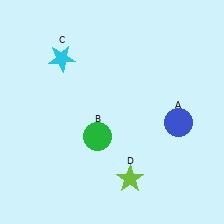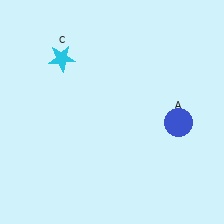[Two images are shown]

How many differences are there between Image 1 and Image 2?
There are 2 differences between the two images.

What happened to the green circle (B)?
The green circle (B) was removed in Image 2. It was in the bottom-left area of Image 1.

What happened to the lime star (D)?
The lime star (D) was removed in Image 2. It was in the bottom-right area of Image 1.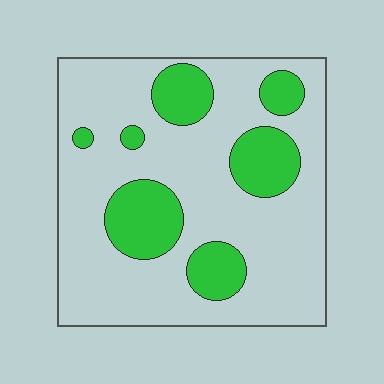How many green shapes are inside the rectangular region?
7.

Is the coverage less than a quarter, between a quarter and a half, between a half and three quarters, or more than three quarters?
Less than a quarter.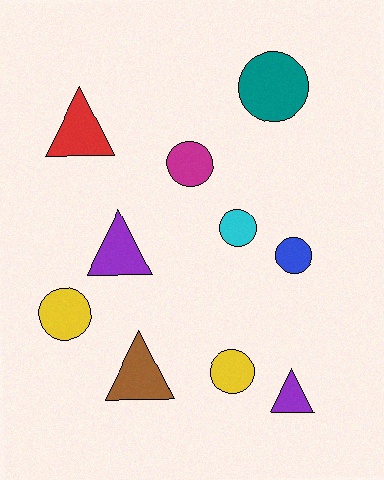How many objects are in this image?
There are 10 objects.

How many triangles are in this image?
There are 4 triangles.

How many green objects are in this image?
There are no green objects.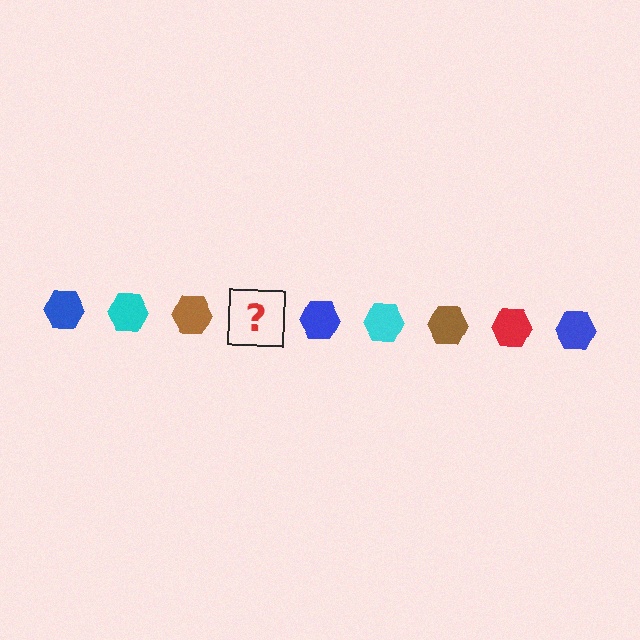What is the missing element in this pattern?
The missing element is a red hexagon.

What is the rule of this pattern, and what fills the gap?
The rule is that the pattern cycles through blue, cyan, brown, red hexagons. The gap should be filled with a red hexagon.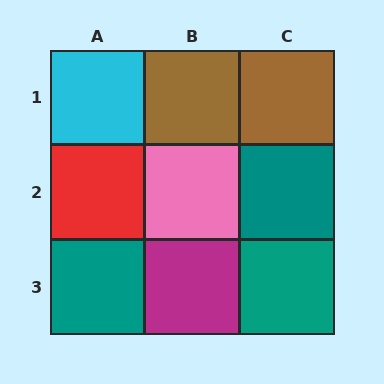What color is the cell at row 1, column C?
Brown.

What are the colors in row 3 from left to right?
Teal, magenta, teal.